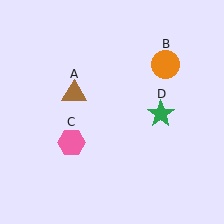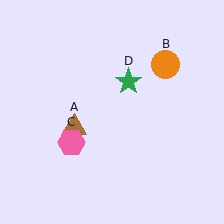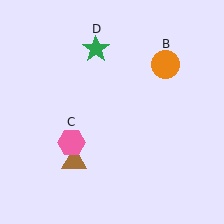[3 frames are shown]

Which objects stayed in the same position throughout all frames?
Orange circle (object B) and pink hexagon (object C) remained stationary.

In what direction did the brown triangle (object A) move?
The brown triangle (object A) moved down.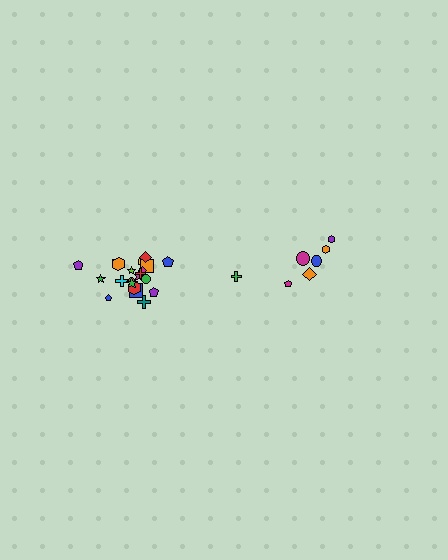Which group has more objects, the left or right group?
The left group.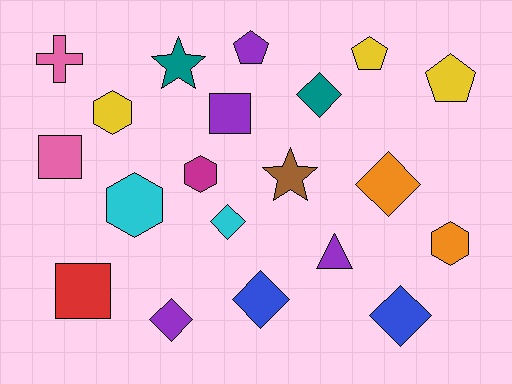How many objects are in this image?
There are 20 objects.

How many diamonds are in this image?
There are 6 diamonds.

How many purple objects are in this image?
There are 4 purple objects.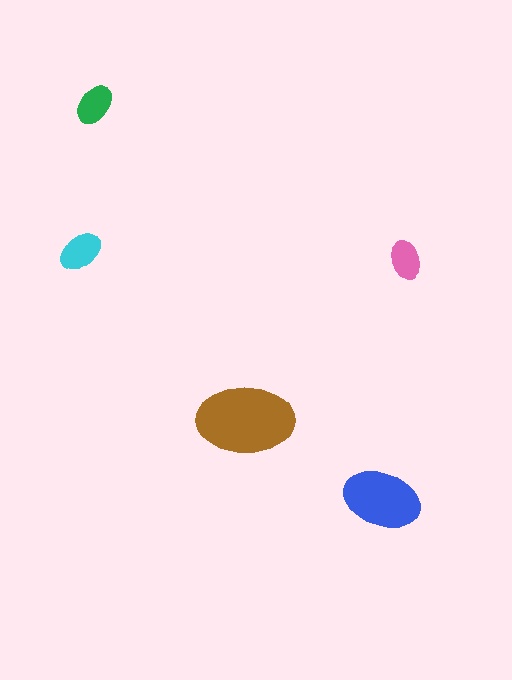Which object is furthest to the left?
The cyan ellipse is leftmost.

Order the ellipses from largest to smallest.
the brown one, the blue one, the cyan one, the green one, the pink one.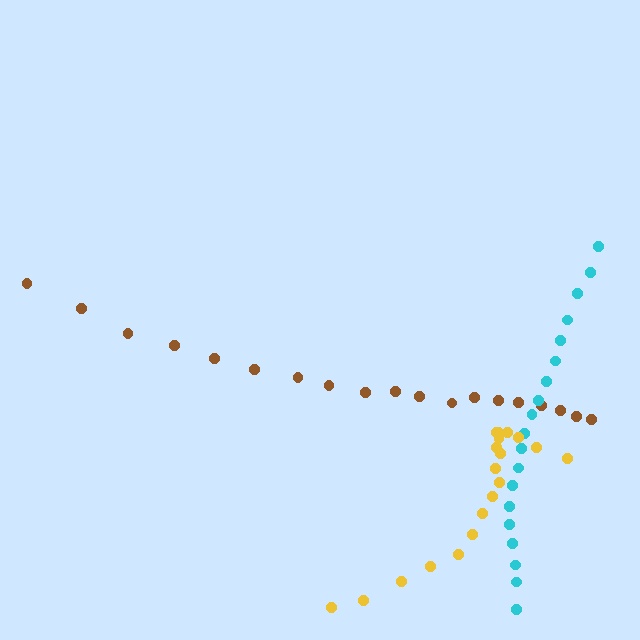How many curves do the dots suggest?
There are 3 distinct paths.